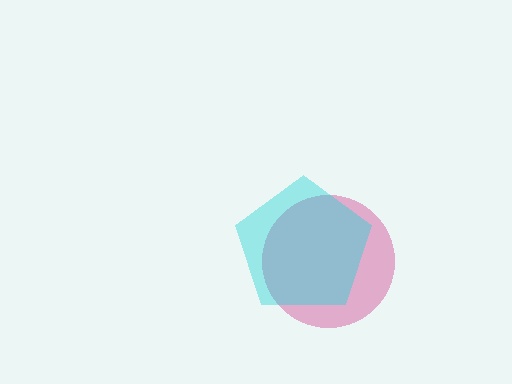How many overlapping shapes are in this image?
There are 2 overlapping shapes in the image.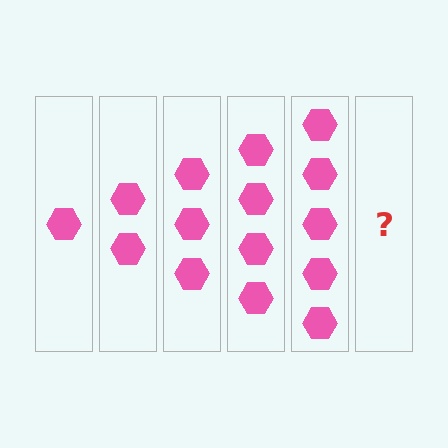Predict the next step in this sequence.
The next step is 6 hexagons.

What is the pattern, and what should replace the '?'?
The pattern is that each step adds one more hexagon. The '?' should be 6 hexagons.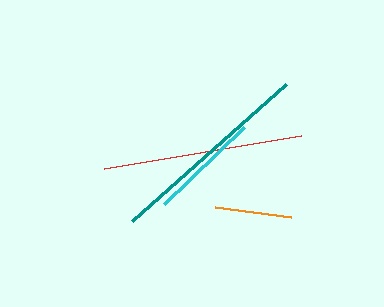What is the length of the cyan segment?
The cyan segment is approximately 111 pixels long.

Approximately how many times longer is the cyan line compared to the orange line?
The cyan line is approximately 1.4 times the length of the orange line.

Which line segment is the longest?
The teal line is the longest at approximately 206 pixels.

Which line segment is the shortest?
The orange line is the shortest at approximately 76 pixels.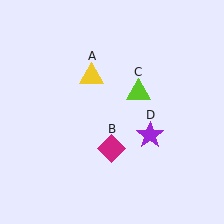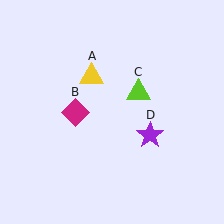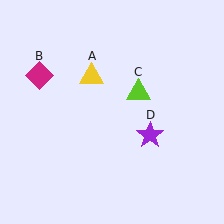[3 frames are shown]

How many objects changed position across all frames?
1 object changed position: magenta diamond (object B).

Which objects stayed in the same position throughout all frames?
Yellow triangle (object A) and lime triangle (object C) and purple star (object D) remained stationary.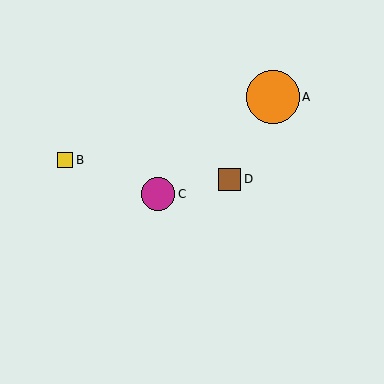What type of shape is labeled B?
Shape B is a yellow square.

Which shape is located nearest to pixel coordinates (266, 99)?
The orange circle (labeled A) at (273, 97) is nearest to that location.